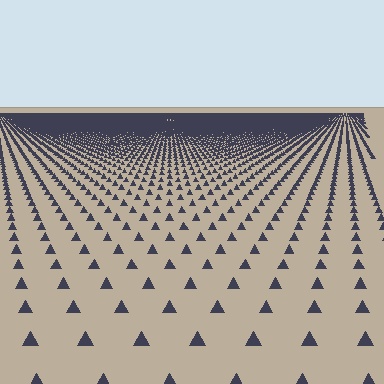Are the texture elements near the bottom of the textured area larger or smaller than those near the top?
Larger. Near the bottom, elements are closer to the viewer and appear at a bigger on-screen size.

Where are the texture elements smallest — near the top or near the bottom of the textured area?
Near the top.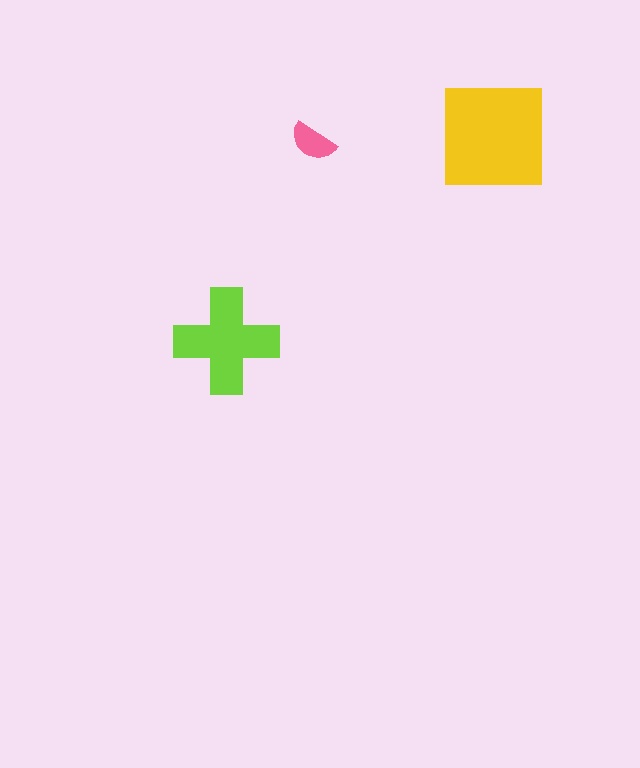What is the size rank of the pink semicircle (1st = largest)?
3rd.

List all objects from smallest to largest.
The pink semicircle, the lime cross, the yellow square.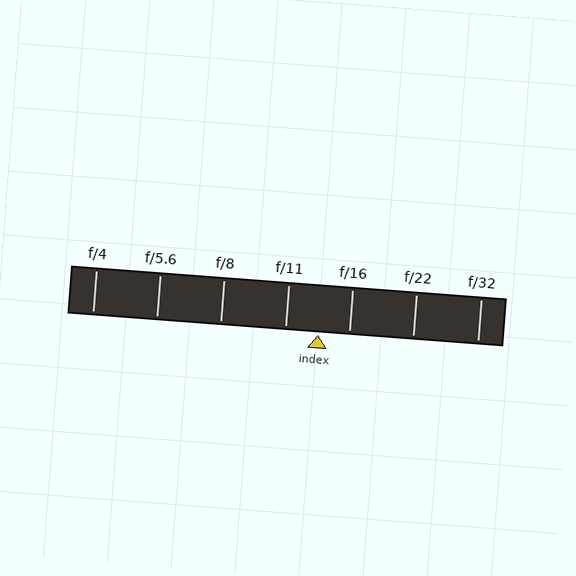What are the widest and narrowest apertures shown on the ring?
The widest aperture shown is f/4 and the narrowest is f/32.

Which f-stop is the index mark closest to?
The index mark is closest to f/16.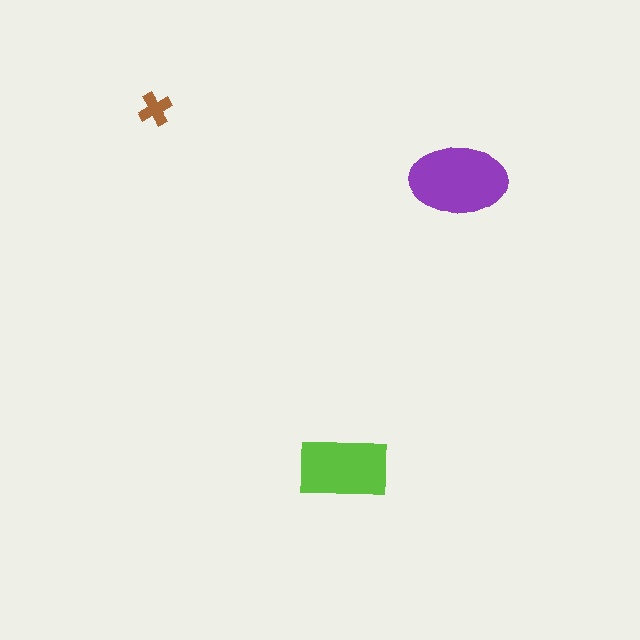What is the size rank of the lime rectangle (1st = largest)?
2nd.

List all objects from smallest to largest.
The brown cross, the lime rectangle, the purple ellipse.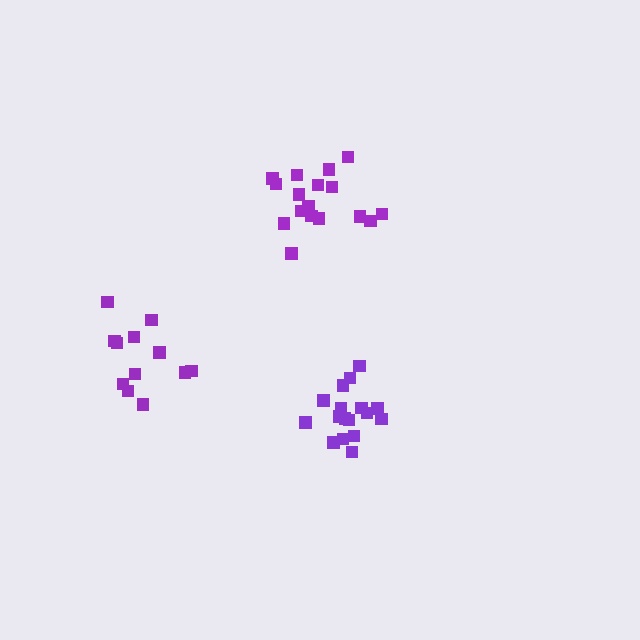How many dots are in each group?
Group 1: 12 dots, Group 2: 17 dots, Group 3: 17 dots (46 total).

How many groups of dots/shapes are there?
There are 3 groups.